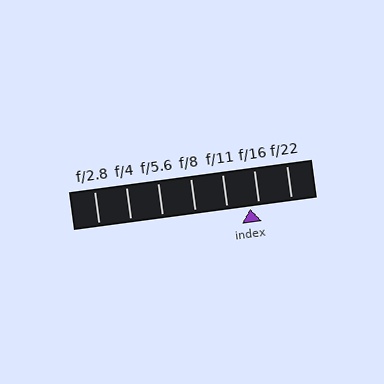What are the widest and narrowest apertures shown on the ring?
The widest aperture shown is f/2.8 and the narrowest is f/22.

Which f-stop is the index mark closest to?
The index mark is closest to f/16.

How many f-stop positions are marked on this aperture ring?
There are 7 f-stop positions marked.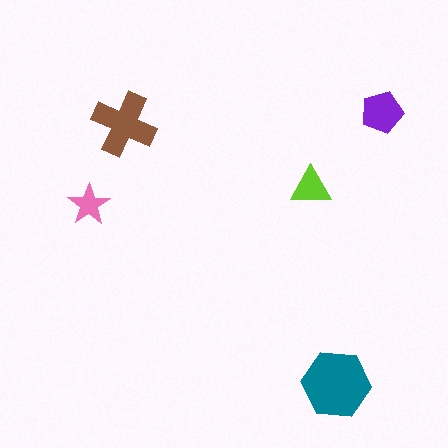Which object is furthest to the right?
The purple pentagon is rightmost.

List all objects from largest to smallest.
The teal hexagon, the brown cross, the purple pentagon, the lime triangle, the pink star.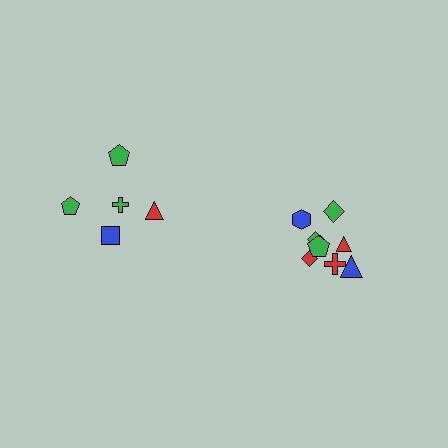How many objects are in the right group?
There are 8 objects.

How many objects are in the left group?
There are 5 objects.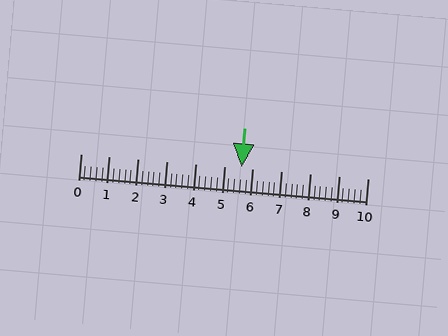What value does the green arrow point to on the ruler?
The green arrow points to approximately 5.6.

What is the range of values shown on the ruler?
The ruler shows values from 0 to 10.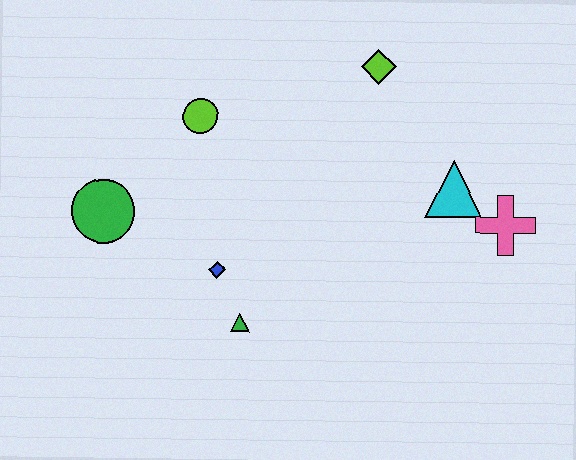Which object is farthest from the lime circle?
The pink cross is farthest from the lime circle.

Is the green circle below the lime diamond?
Yes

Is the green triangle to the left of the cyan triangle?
Yes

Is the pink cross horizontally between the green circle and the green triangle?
No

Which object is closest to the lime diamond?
The cyan triangle is closest to the lime diamond.